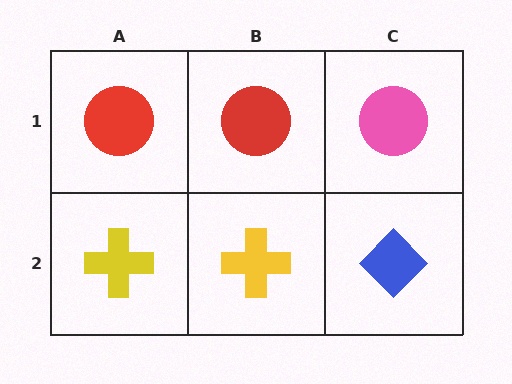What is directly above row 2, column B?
A red circle.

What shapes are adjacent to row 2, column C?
A pink circle (row 1, column C), a yellow cross (row 2, column B).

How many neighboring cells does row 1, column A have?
2.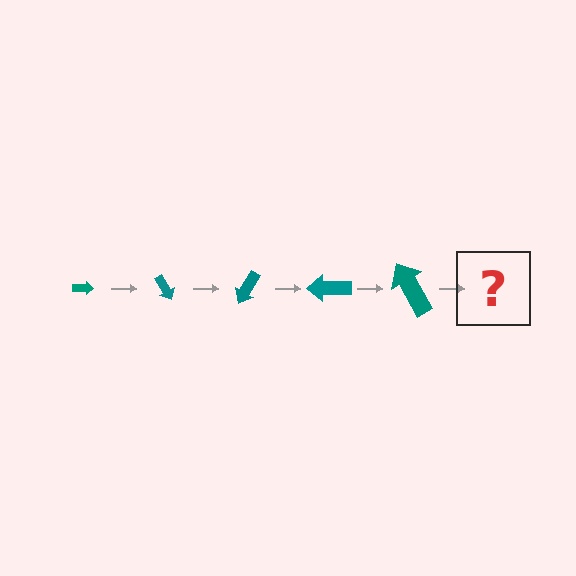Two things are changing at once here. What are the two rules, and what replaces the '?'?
The two rules are that the arrow grows larger each step and it rotates 60 degrees each step. The '?' should be an arrow, larger than the previous one and rotated 300 degrees from the start.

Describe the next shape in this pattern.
It should be an arrow, larger than the previous one and rotated 300 degrees from the start.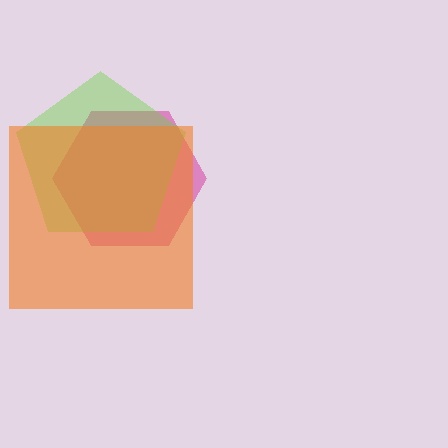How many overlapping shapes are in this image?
There are 3 overlapping shapes in the image.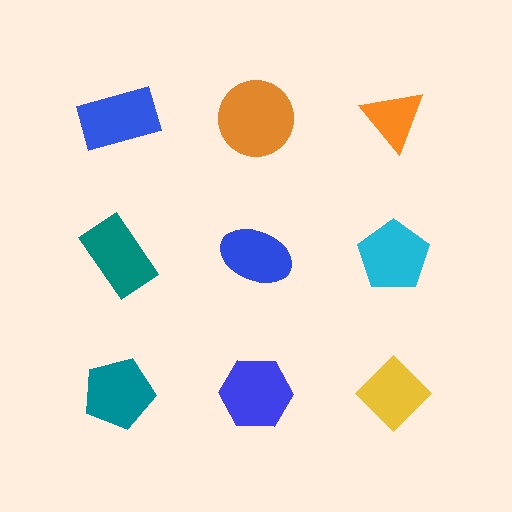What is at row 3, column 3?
A yellow diamond.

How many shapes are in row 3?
3 shapes.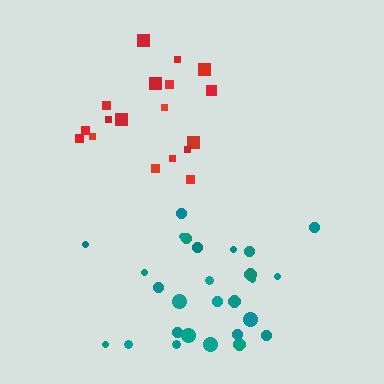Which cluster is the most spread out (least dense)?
Teal.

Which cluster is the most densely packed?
Red.